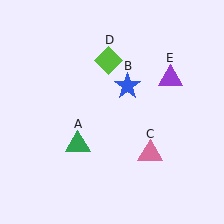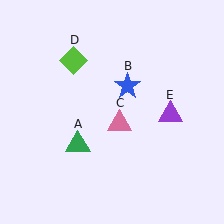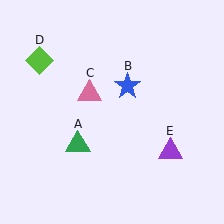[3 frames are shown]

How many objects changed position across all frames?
3 objects changed position: pink triangle (object C), lime diamond (object D), purple triangle (object E).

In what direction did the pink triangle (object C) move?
The pink triangle (object C) moved up and to the left.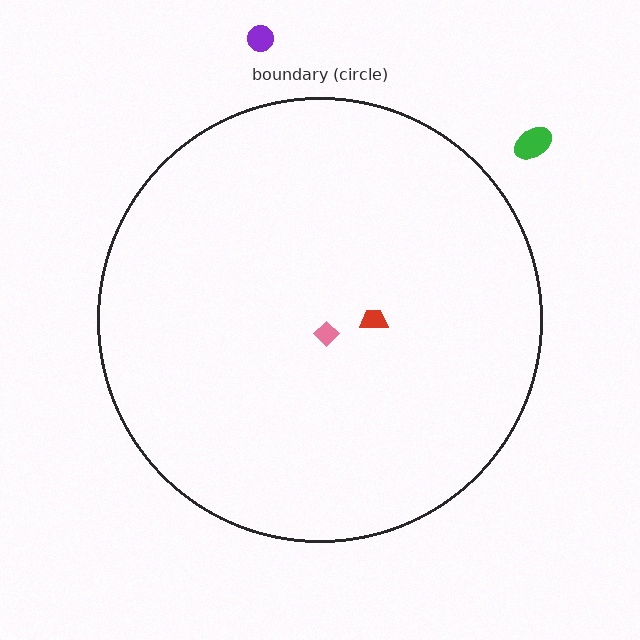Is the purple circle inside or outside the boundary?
Outside.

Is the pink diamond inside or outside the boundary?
Inside.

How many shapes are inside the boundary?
2 inside, 2 outside.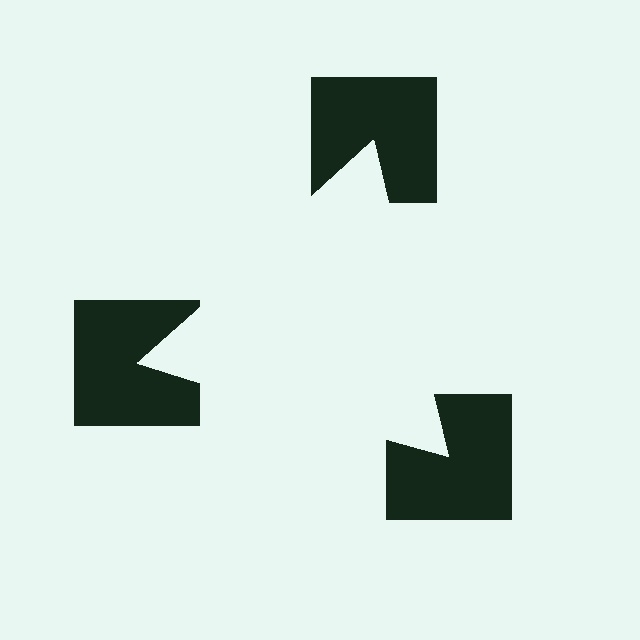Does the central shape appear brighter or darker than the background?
It typically appears slightly brighter than the background, even though no actual brightness change is drawn.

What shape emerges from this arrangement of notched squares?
An illusory triangle — its edges are inferred from the aligned wedge cuts in the notched squares, not physically drawn.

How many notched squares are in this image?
There are 3 — one at each vertex of the illusory triangle.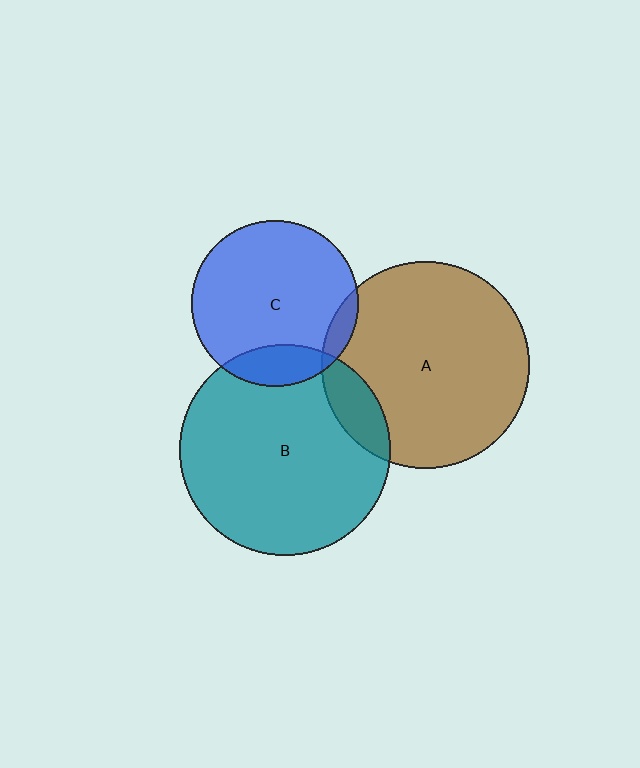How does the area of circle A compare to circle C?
Approximately 1.5 times.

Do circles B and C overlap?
Yes.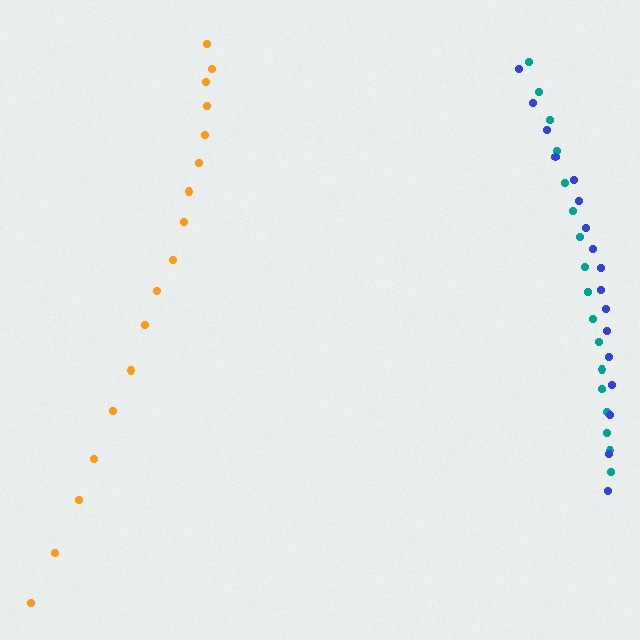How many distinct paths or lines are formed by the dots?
There are 3 distinct paths.